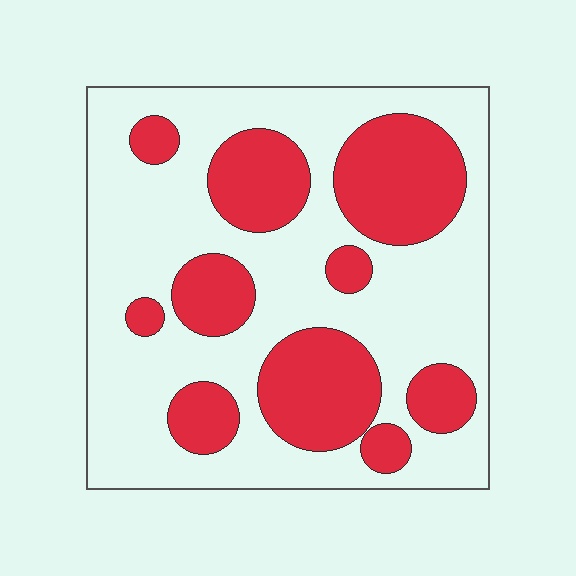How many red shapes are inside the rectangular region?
10.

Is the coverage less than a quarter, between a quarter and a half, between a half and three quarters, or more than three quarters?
Between a quarter and a half.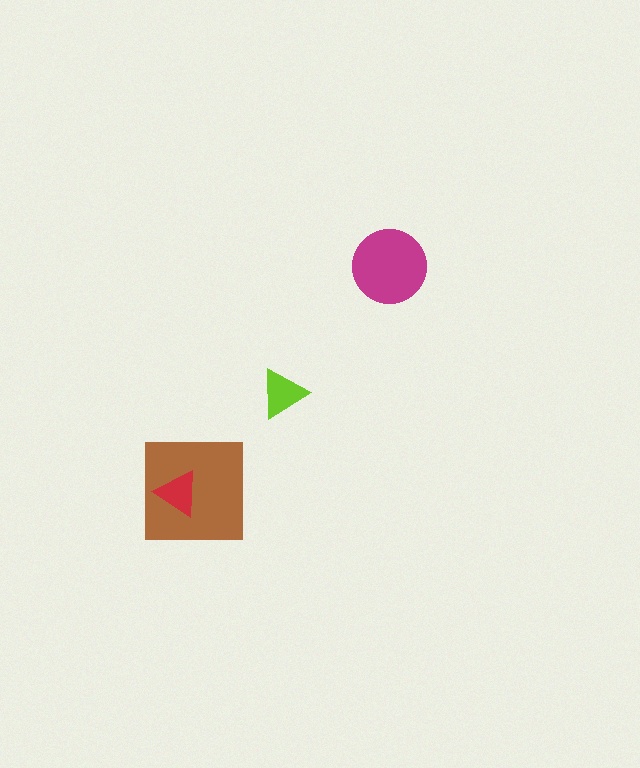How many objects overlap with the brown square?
1 object overlaps with the brown square.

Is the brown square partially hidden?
Yes, it is partially covered by another shape.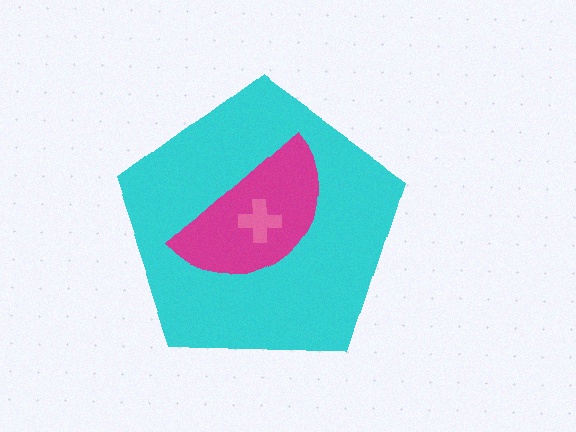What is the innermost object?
The pink cross.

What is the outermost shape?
The cyan pentagon.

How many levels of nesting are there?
3.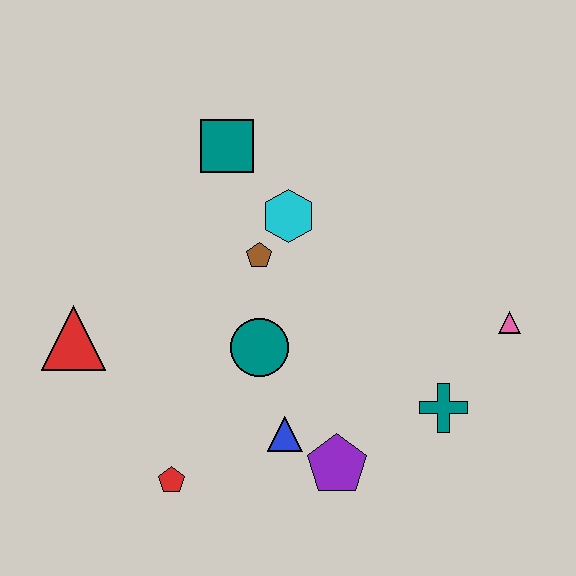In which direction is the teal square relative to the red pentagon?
The teal square is above the red pentagon.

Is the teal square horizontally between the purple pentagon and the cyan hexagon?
No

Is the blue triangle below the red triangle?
Yes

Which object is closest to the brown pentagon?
The cyan hexagon is closest to the brown pentagon.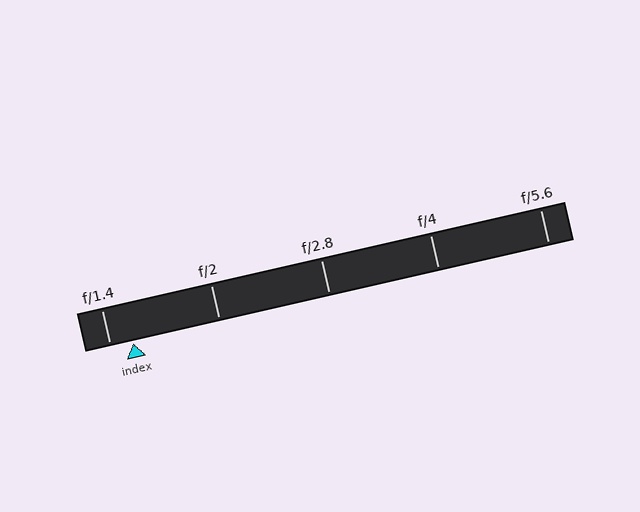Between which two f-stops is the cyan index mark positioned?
The index mark is between f/1.4 and f/2.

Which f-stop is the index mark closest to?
The index mark is closest to f/1.4.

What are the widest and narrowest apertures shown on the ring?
The widest aperture shown is f/1.4 and the narrowest is f/5.6.